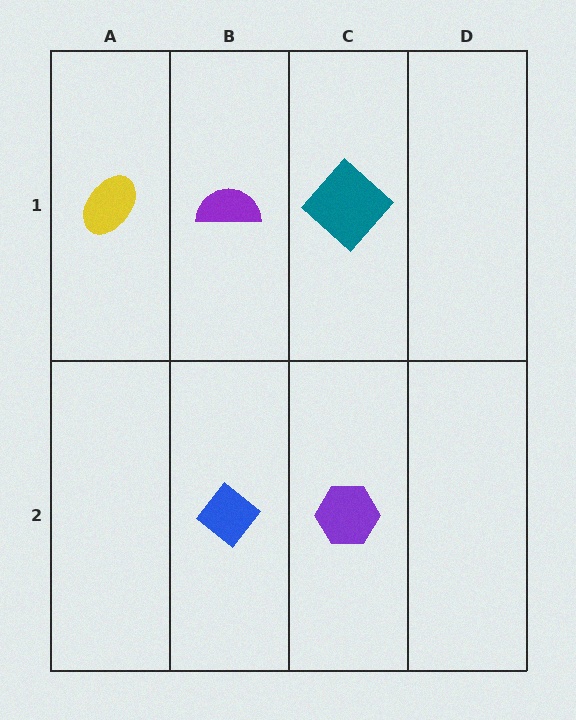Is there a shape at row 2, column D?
No, that cell is empty.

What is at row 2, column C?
A purple hexagon.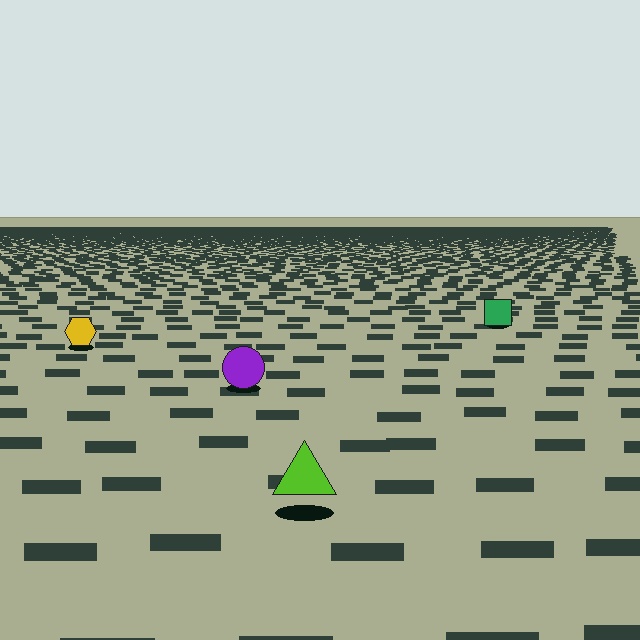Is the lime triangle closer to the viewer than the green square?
Yes. The lime triangle is closer — you can tell from the texture gradient: the ground texture is coarser near it.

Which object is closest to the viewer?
The lime triangle is closest. The texture marks near it are larger and more spread out.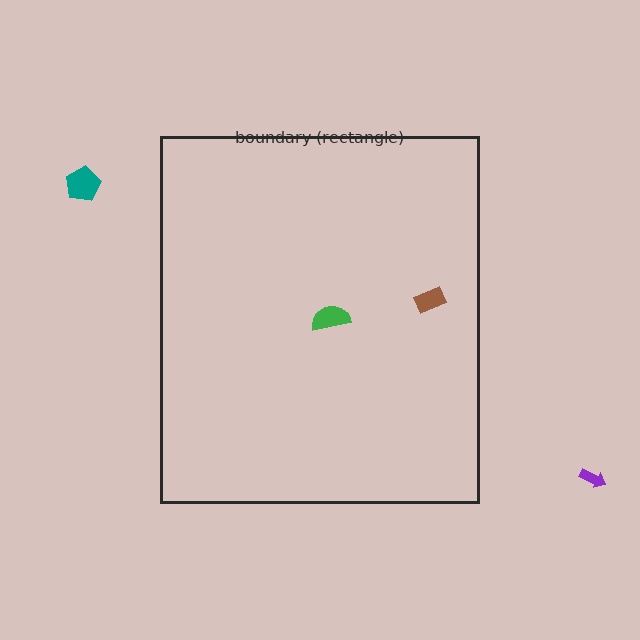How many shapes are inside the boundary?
2 inside, 2 outside.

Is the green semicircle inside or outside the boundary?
Inside.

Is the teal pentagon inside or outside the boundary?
Outside.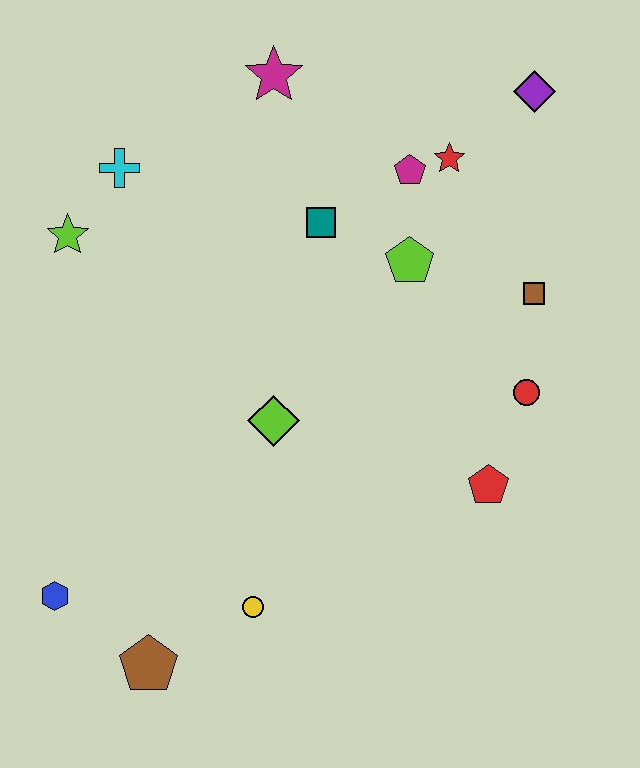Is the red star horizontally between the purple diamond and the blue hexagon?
Yes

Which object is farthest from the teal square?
The brown pentagon is farthest from the teal square.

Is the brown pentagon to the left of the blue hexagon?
No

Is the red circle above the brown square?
No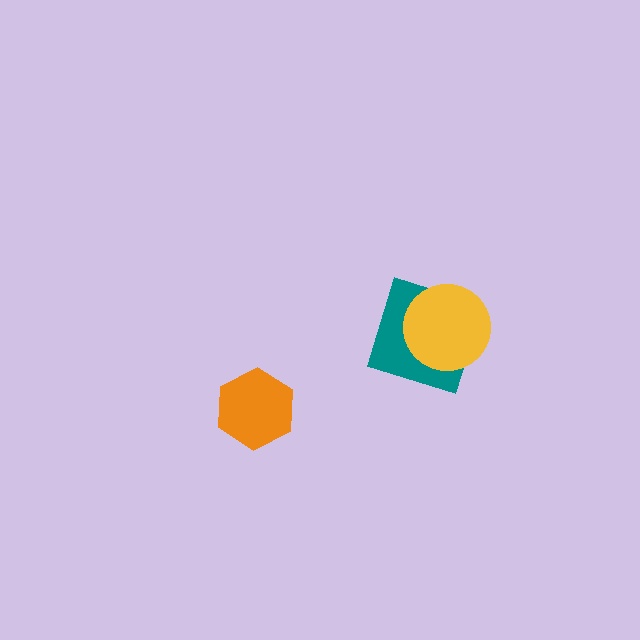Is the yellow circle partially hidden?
No, no other shape covers it.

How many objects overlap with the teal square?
1 object overlaps with the teal square.